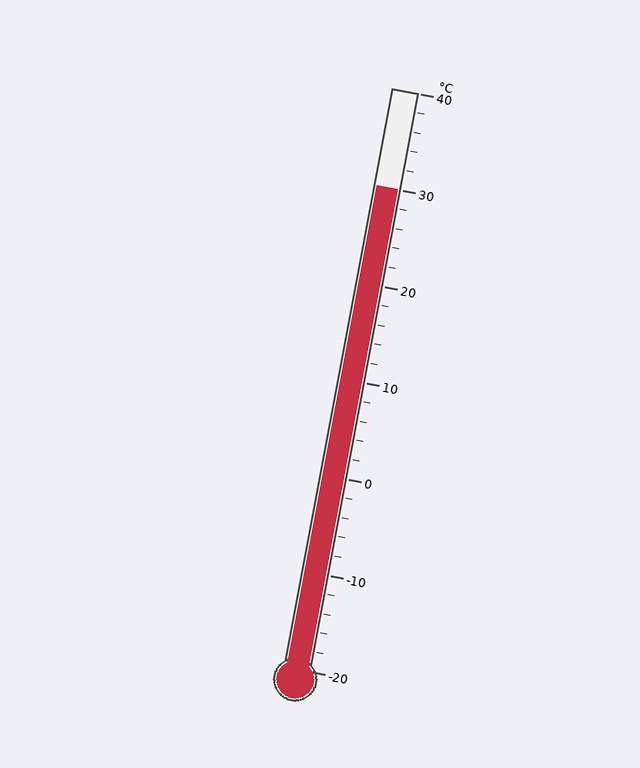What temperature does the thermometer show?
The thermometer shows approximately 30°C.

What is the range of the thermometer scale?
The thermometer scale ranges from -20°C to 40°C.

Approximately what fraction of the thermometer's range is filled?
The thermometer is filled to approximately 85% of its range.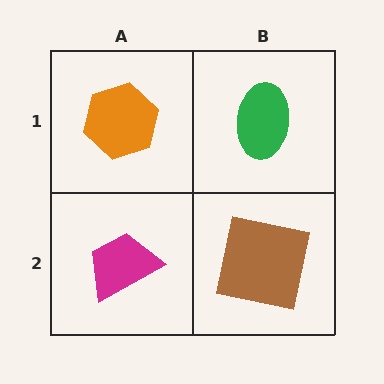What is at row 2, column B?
A brown square.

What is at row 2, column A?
A magenta trapezoid.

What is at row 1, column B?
A green ellipse.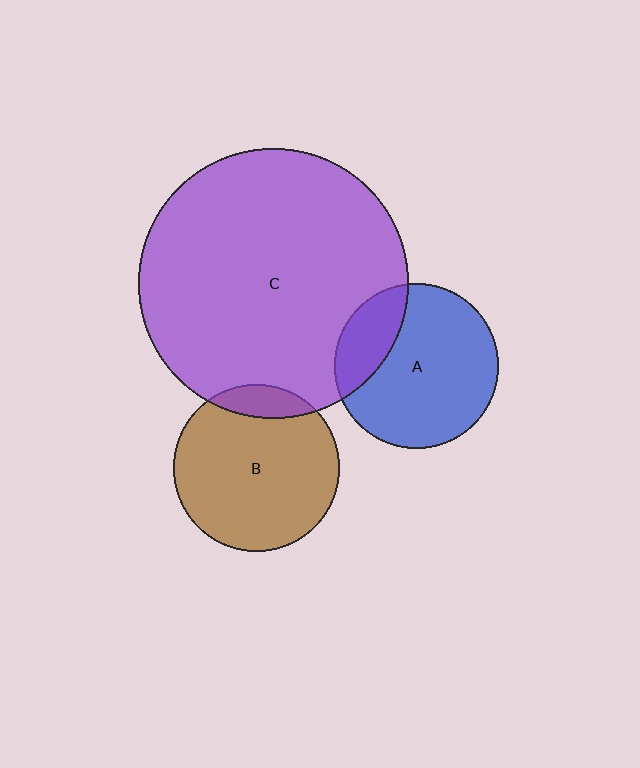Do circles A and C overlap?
Yes.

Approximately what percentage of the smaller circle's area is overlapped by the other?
Approximately 25%.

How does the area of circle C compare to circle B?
Approximately 2.6 times.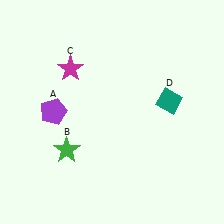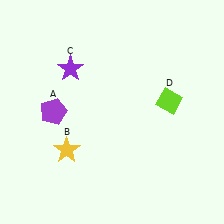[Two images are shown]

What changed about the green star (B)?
In Image 1, B is green. In Image 2, it changed to yellow.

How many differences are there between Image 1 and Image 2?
There are 3 differences between the two images.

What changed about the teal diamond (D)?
In Image 1, D is teal. In Image 2, it changed to lime.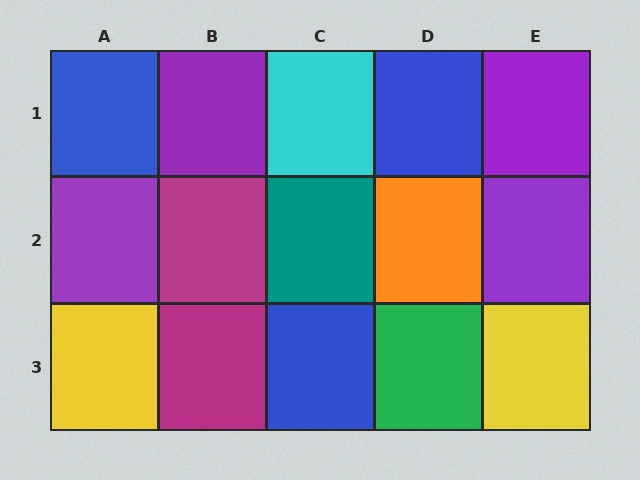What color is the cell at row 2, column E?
Purple.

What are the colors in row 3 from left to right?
Yellow, magenta, blue, green, yellow.